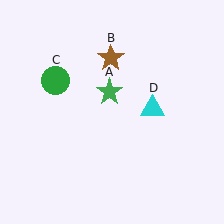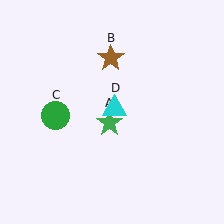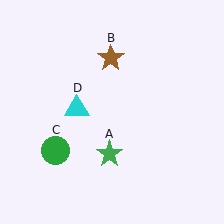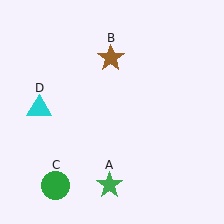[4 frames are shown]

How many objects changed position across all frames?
3 objects changed position: green star (object A), green circle (object C), cyan triangle (object D).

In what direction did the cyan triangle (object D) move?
The cyan triangle (object D) moved left.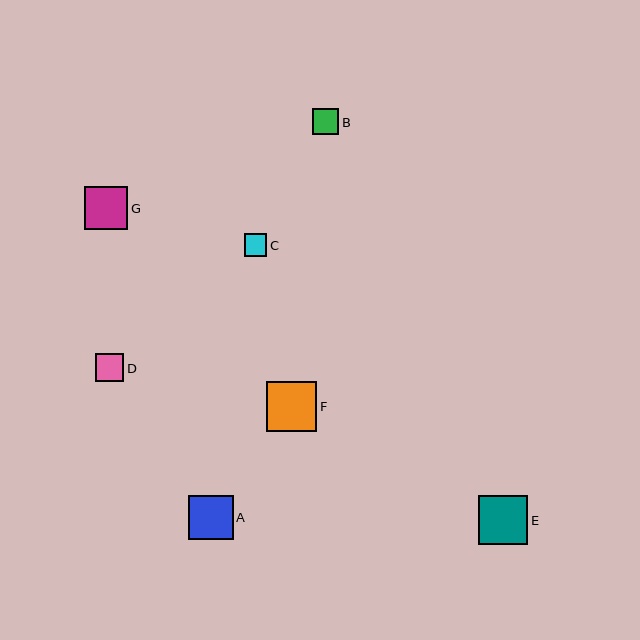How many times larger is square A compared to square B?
Square A is approximately 1.7 times the size of square B.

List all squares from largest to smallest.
From largest to smallest: F, E, A, G, D, B, C.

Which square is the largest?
Square F is the largest with a size of approximately 50 pixels.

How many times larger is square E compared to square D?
Square E is approximately 1.8 times the size of square D.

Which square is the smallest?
Square C is the smallest with a size of approximately 22 pixels.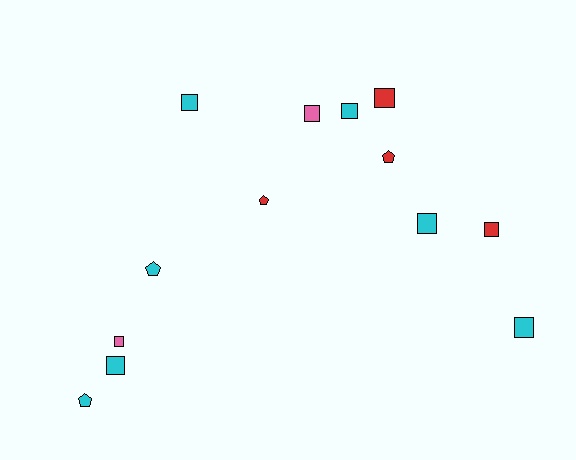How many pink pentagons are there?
There are no pink pentagons.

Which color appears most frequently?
Cyan, with 7 objects.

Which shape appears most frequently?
Square, with 9 objects.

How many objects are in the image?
There are 13 objects.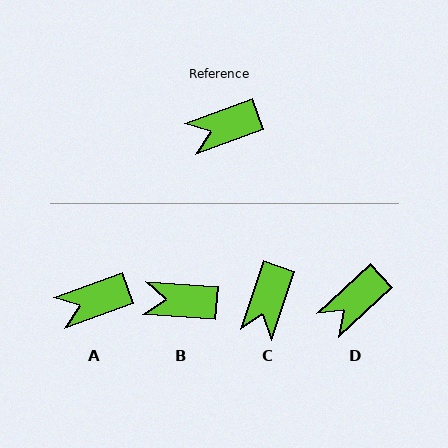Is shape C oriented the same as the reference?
No, it is off by about 52 degrees.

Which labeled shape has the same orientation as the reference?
A.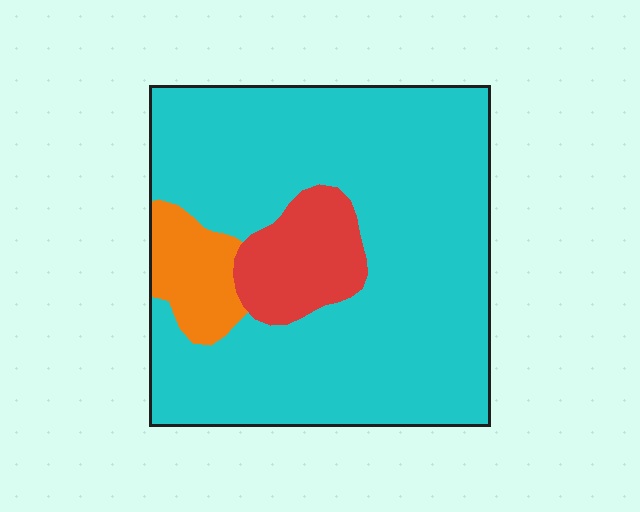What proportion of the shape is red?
Red takes up less than a sixth of the shape.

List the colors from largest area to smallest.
From largest to smallest: cyan, red, orange.